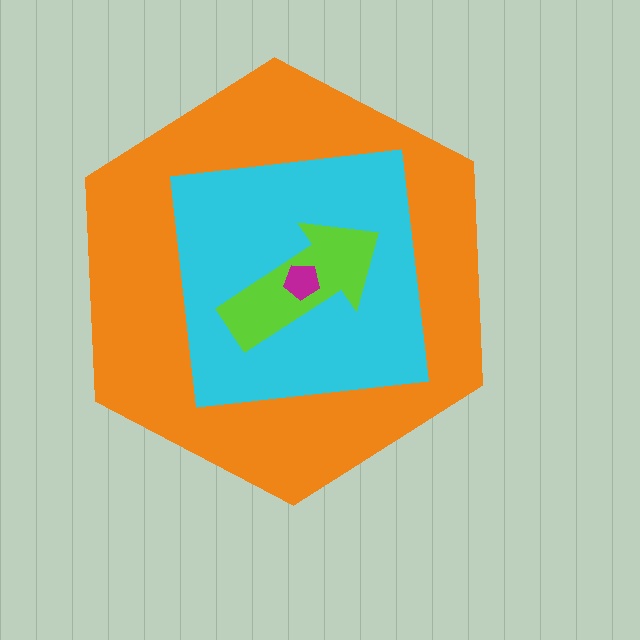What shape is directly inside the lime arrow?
The magenta pentagon.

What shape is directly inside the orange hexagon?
The cyan square.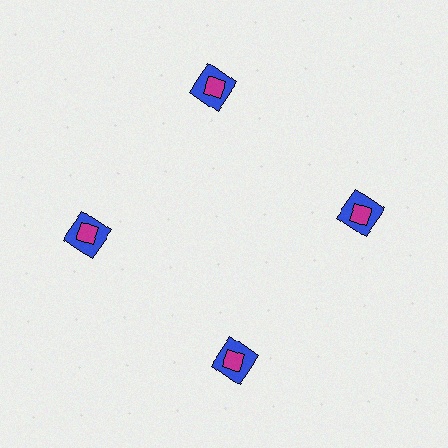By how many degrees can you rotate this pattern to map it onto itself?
The pattern maps onto itself every 90 degrees of rotation.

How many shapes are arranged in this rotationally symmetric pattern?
There are 8 shapes, arranged in 4 groups of 2.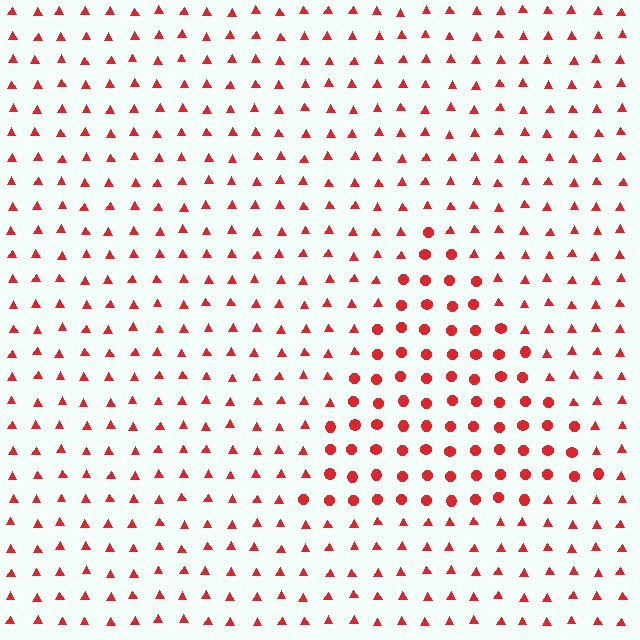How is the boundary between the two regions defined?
The boundary is defined by a change in element shape: circles inside vs. triangles outside. All elements share the same color and spacing.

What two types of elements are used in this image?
The image uses circles inside the triangle region and triangles outside it.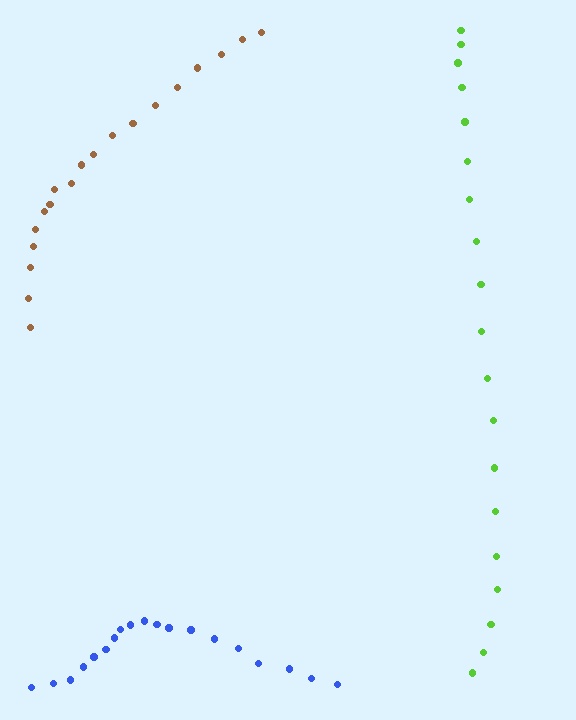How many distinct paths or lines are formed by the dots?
There are 3 distinct paths.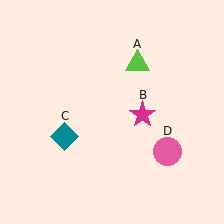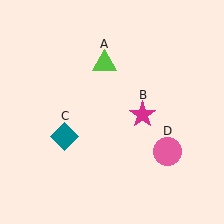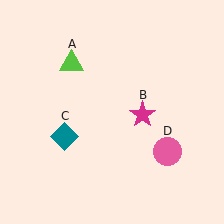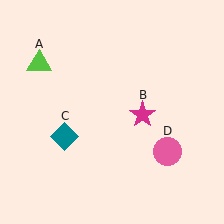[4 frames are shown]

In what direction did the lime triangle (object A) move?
The lime triangle (object A) moved left.